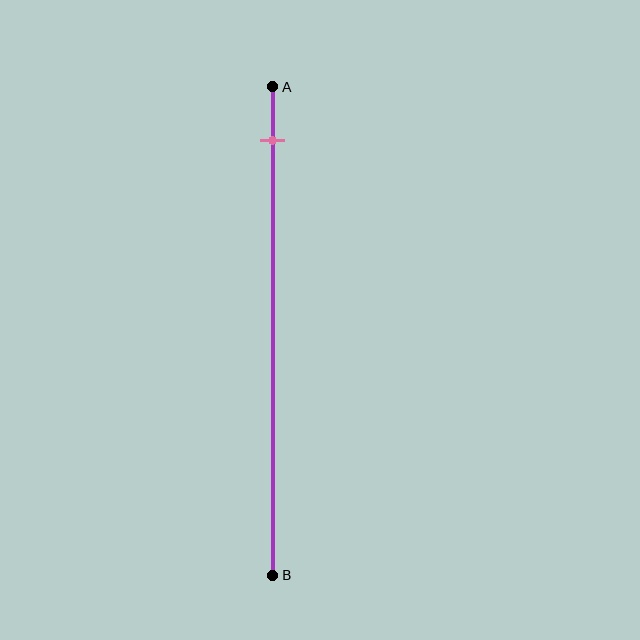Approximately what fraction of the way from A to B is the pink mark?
The pink mark is approximately 10% of the way from A to B.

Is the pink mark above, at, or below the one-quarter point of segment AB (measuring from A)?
The pink mark is above the one-quarter point of segment AB.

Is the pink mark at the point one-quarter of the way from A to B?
No, the mark is at about 10% from A, not at the 25% one-quarter point.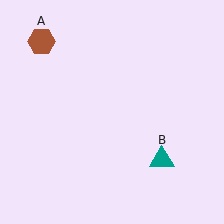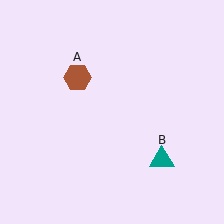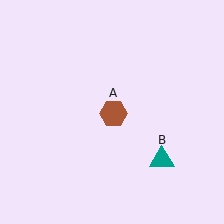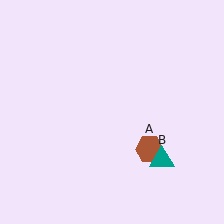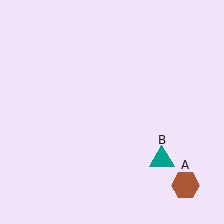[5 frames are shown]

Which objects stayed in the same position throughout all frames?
Teal triangle (object B) remained stationary.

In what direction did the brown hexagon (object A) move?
The brown hexagon (object A) moved down and to the right.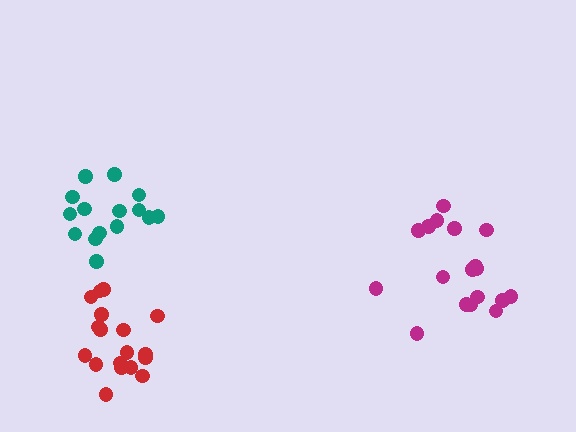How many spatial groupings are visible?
There are 3 spatial groupings.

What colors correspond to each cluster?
The clusters are colored: magenta, teal, red.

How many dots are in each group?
Group 1: 18 dots, Group 2: 15 dots, Group 3: 18 dots (51 total).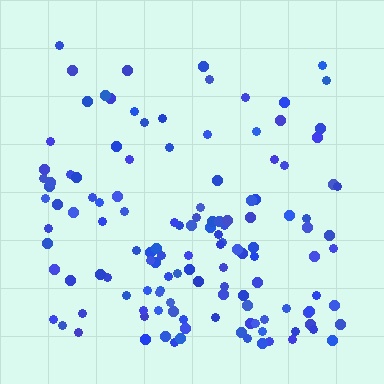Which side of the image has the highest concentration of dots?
The bottom.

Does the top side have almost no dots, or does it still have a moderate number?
Still a moderate number, just noticeably fewer than the bottom.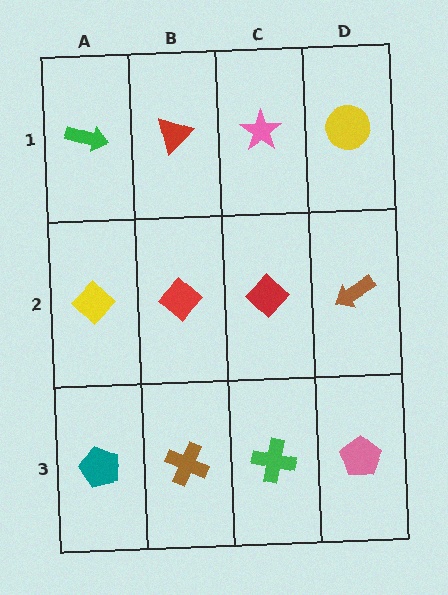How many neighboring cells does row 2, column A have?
3.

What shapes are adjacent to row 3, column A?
A yellow diamond (row 2, column A), a brown cross (row 3, column B).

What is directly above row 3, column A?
A yellow diamond.